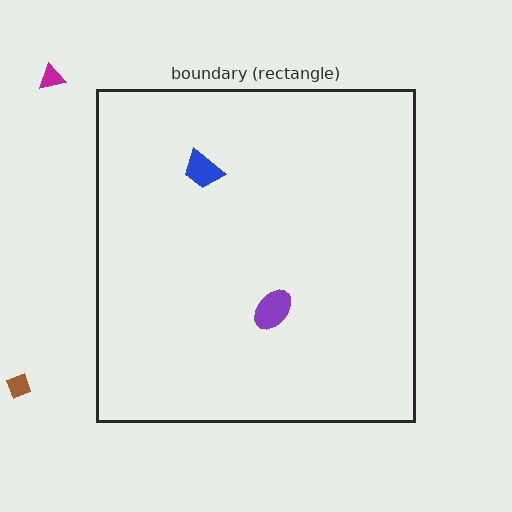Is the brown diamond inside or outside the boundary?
Outside.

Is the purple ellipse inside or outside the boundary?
Inside.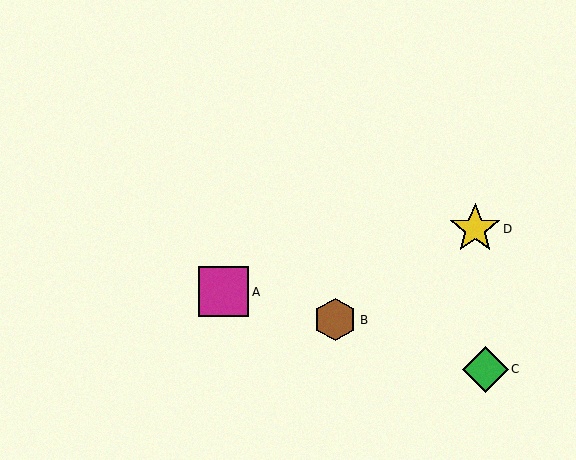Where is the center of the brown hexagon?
The center of the brown hexagon is at (335, 320).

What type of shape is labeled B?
Shape B is a brown hexagon.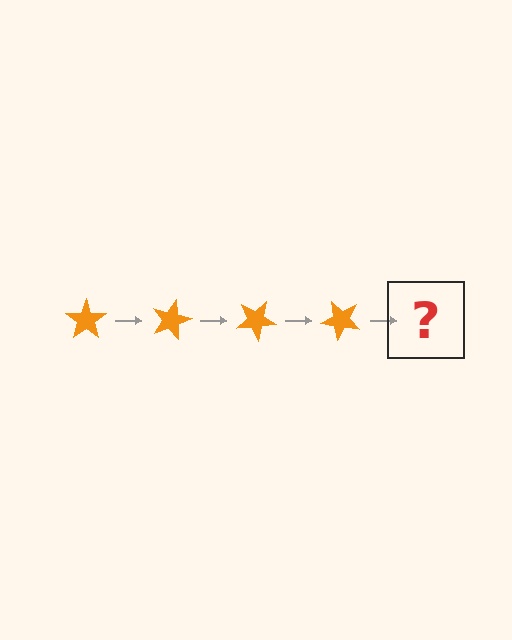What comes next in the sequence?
The next element should be an orange star rotated 60 degrees.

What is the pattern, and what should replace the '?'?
The pattern is that the star rotates 15 degrees each step. The '?' should be an orange star rotated 60 degrees.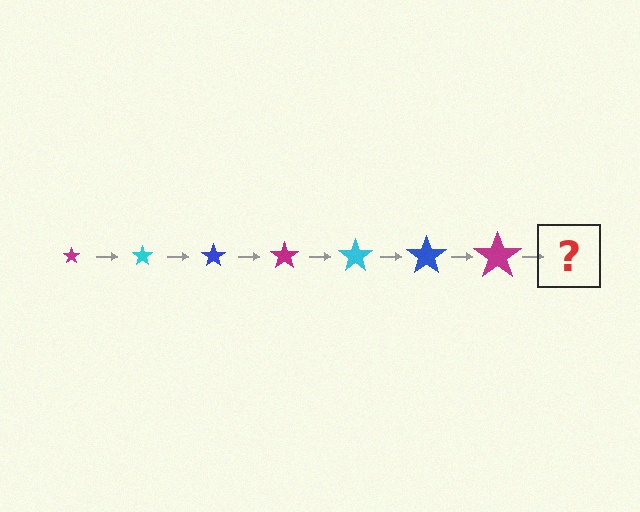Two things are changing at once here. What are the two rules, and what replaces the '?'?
The two rules are that the star grows larger each step and the color cycles through magenta, cyan, and blue. The '?' should be a cyan star, larger than the previous one.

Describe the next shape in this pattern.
It should be a cyan star, larger than the previous one.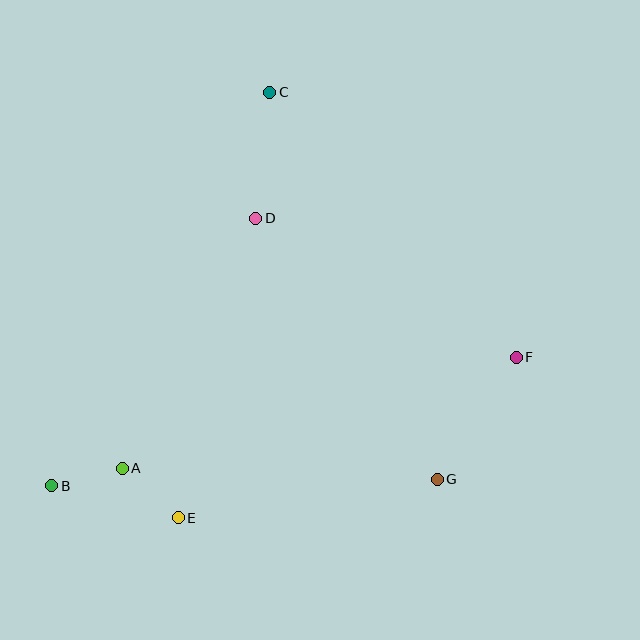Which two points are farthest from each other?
Points B and F are farthest from each other.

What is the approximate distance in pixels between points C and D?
The distance between C and D is approximately 127 pixels.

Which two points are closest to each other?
Points A and B are closest to each other.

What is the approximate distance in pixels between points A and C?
The distance between A and C is approximately 404 pixels.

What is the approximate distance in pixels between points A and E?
The distance between A and E is approximately 75 pixels.